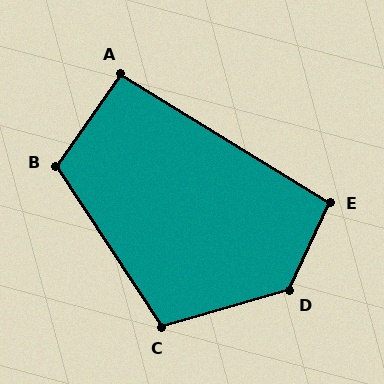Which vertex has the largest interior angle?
D, at approximately 131 degrees.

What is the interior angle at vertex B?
Approximately 112 degrees (obtuse).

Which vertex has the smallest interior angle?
A, at approximately 93 degrees.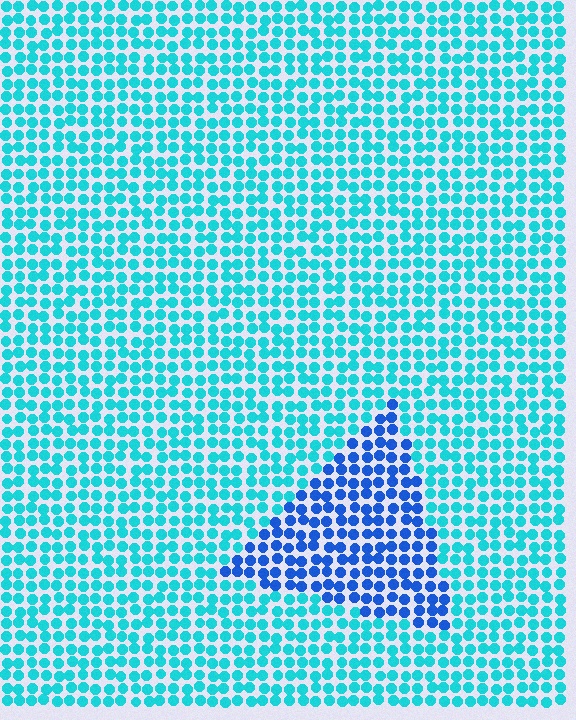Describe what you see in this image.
The image is filled with small cyan elements in a uniform arrangement. A triangle-shaped region is visible where the elements are tinted to a slightly different hue, forming a subtle color boundary.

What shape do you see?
I see a triangle.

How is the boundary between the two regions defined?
The boundary is defined purely by a slight shift in hue (about 39 degrees). Spacing, size, and orientation are identical on both sides.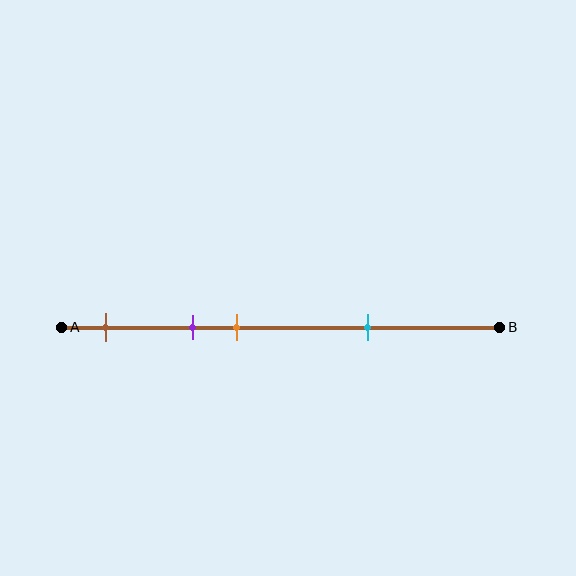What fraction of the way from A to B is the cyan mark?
The cyan mark is approximately 70% (0.7) of the way from A to B.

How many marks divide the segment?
There are 4 marks dividing the segment.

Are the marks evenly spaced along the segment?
No, the marks are not evenly spaced.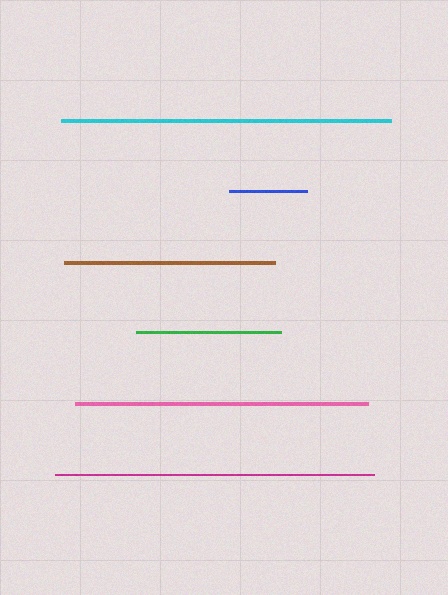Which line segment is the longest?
The cyan line is the longest at approximately 330 pixels.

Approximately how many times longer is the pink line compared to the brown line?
The pink line is approximately 1.4 times the length of the brown line.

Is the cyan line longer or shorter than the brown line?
The cyan line is longer than the brown line.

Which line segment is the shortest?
The blue line is the shortest at approximately 78 pixels.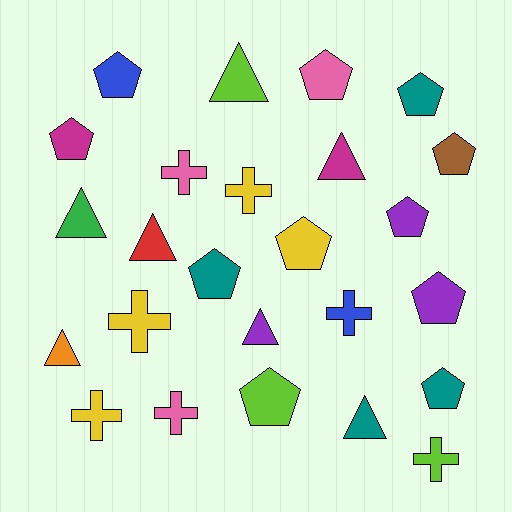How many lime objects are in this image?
There are 3 lime objects.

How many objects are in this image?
There are 25 objects.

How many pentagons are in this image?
There are 11 pentagons.